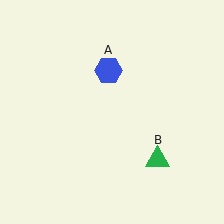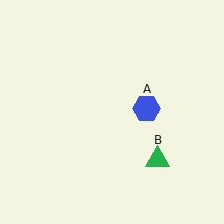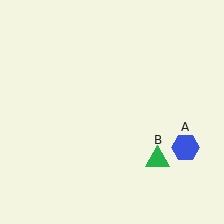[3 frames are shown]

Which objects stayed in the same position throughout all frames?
Green triangle (object B) remained stationary.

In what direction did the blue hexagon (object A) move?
The blue hexagon (object A) moved down and to the right.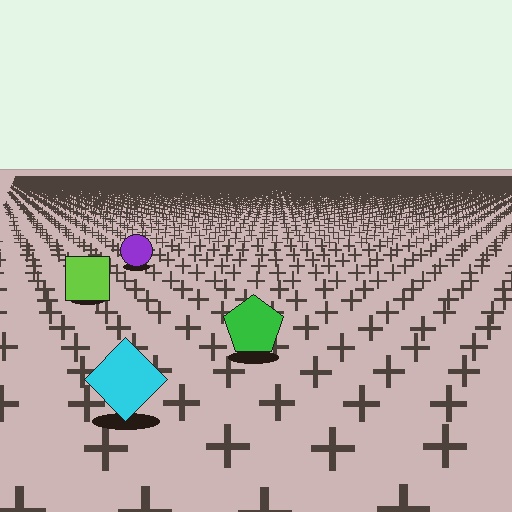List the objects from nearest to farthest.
From nearest to farthest: the cyan diamond, the green pentagon, the lime square, the purple circle.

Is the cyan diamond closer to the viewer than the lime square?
Yes. The cyan diamond is closer — you can tell from the texture gradient: the ground texture is coarser near it.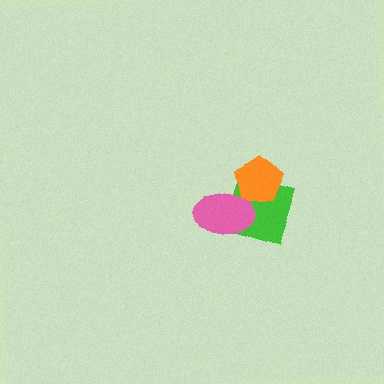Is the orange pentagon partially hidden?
Yes, it is partially covered by another shape.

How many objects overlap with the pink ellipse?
2 objects overlap with the pink ellipse.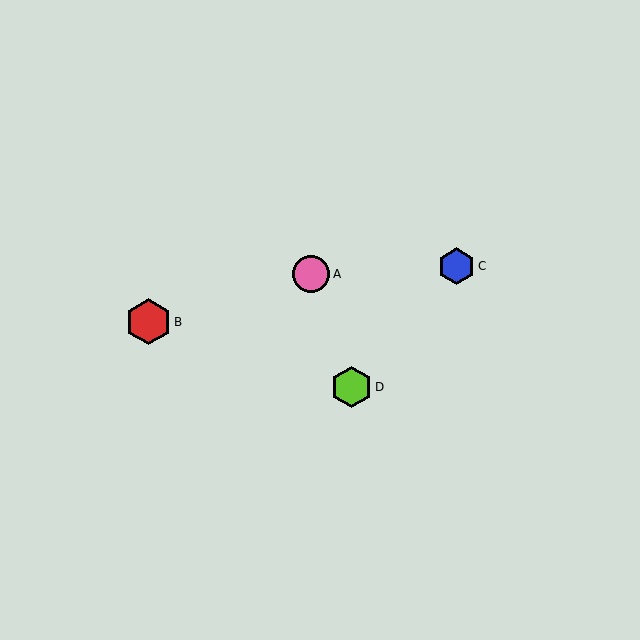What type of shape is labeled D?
Shape D is a lime hexagon.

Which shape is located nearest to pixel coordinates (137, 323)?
The red hexagon (labeled B) at (148, 322) is nearest to that location.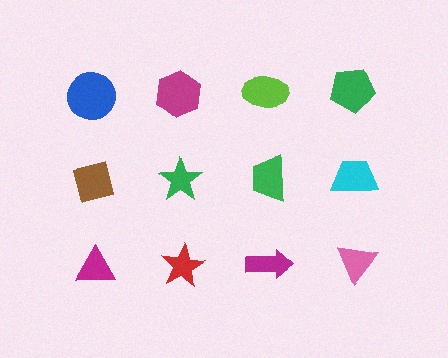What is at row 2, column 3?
A green trapezoid.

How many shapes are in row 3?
4 shapes.